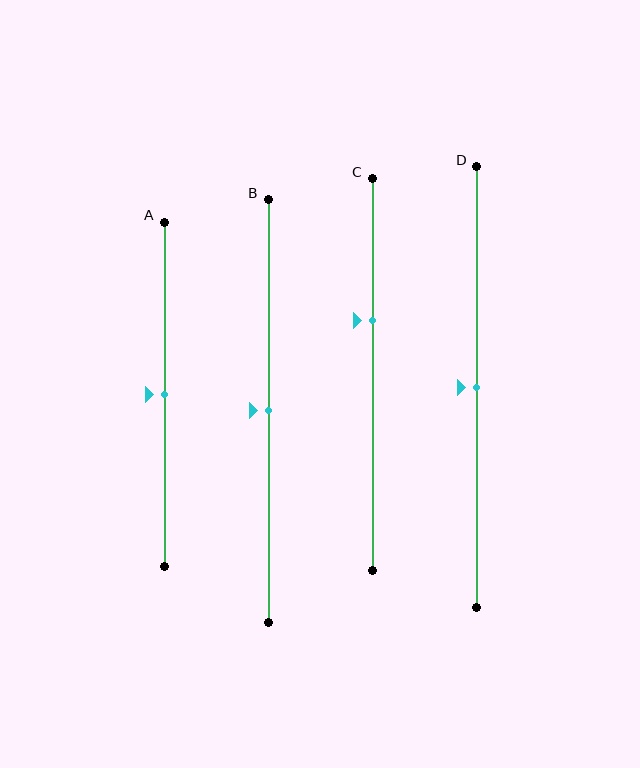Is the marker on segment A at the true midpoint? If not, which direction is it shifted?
Yes, the marker on segment A is at the true midpoint.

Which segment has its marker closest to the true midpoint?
Segment A has its marker closest to the true midpoint.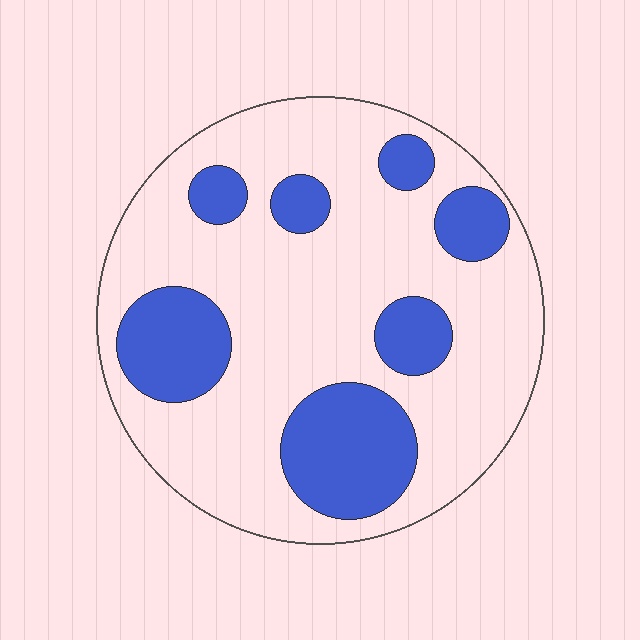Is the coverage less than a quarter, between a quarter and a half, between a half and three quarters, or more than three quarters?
Between a quarter and a half.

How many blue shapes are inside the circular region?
7.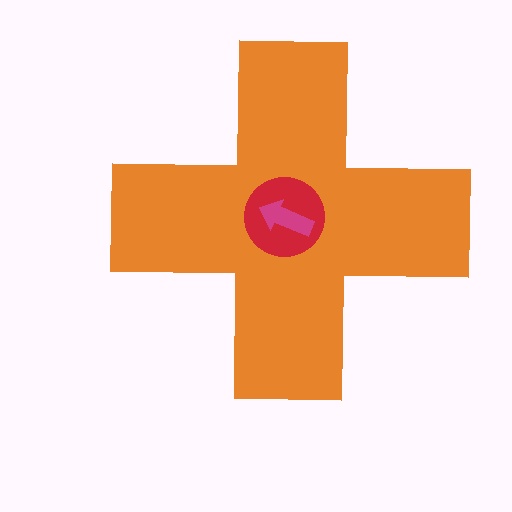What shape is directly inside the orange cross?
The red circle.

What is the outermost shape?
The orange cross.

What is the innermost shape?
The magenta arrow.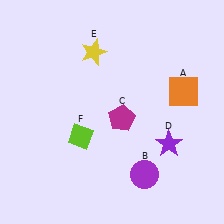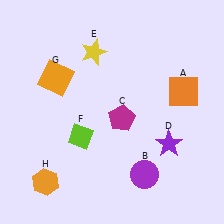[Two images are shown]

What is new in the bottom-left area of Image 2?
An orange hexagon (H) was added in the bottom-left area of Image 2.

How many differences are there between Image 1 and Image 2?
There are 2 differences between the two images.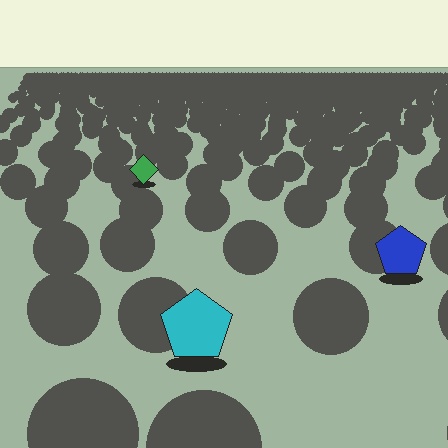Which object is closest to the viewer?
The cyan pentagon is closest. The texture marks near it are larger and more spread out.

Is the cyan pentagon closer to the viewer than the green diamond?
Yes. The cyan pentagon is closer — you can tell from the texture gradient: the ground texture is coarser near it.